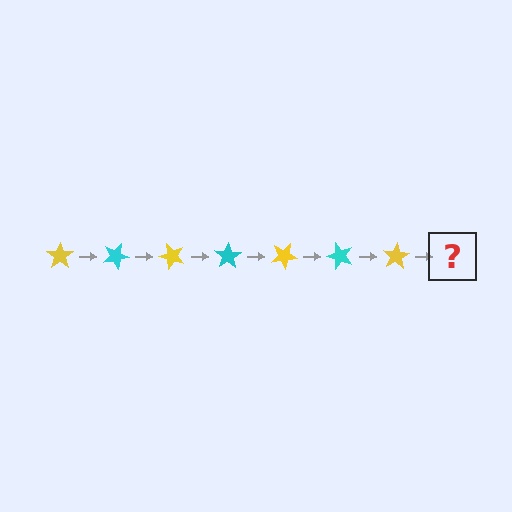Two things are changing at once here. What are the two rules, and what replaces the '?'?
The two rules are that it rotates 25 degrees each step and the color cycles through yellow and cyan. The '?' should be a cyan star, rotated 175 degrees from the start.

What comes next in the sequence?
The next element should be a cyan star, rotated 175 degrees from the start.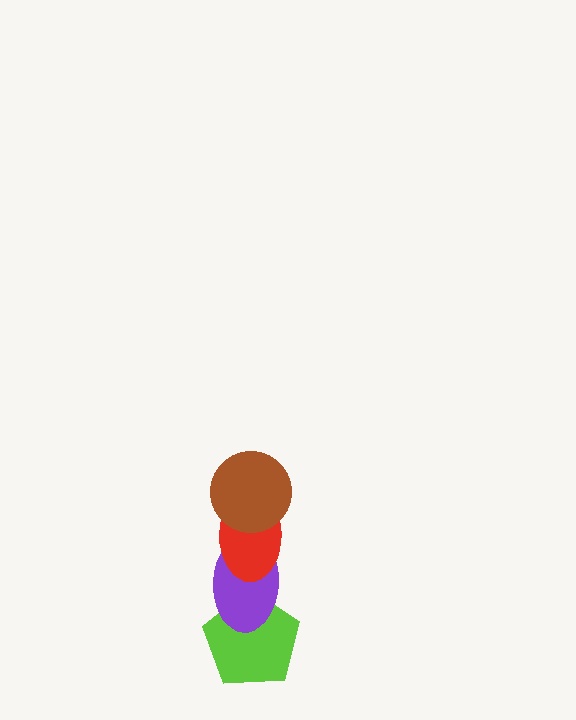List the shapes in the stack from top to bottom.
From top to bottom: the brown circle, the red ellipse, the purple ellipse, the lime pentagon.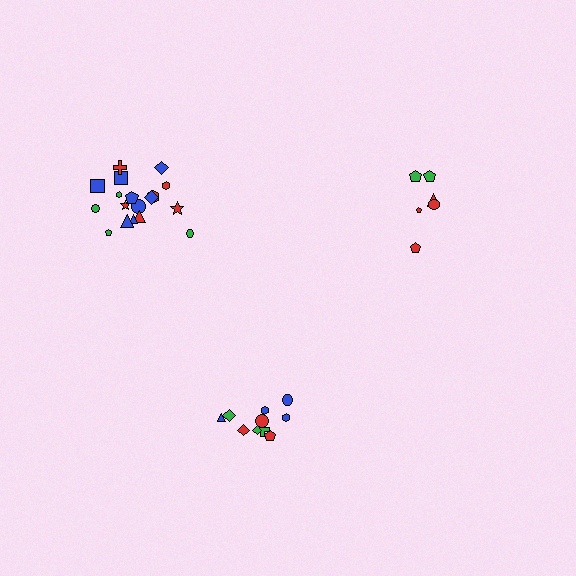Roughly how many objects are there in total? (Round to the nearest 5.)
Roughly 35 objects in total.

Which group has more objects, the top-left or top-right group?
The top-left group.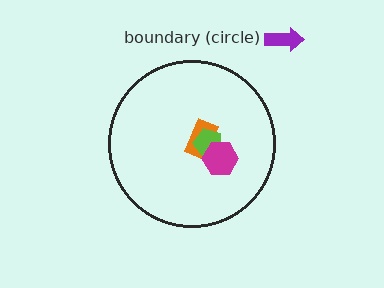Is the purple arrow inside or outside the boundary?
Outside.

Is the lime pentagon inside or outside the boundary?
Inside.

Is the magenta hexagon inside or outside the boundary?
Inside.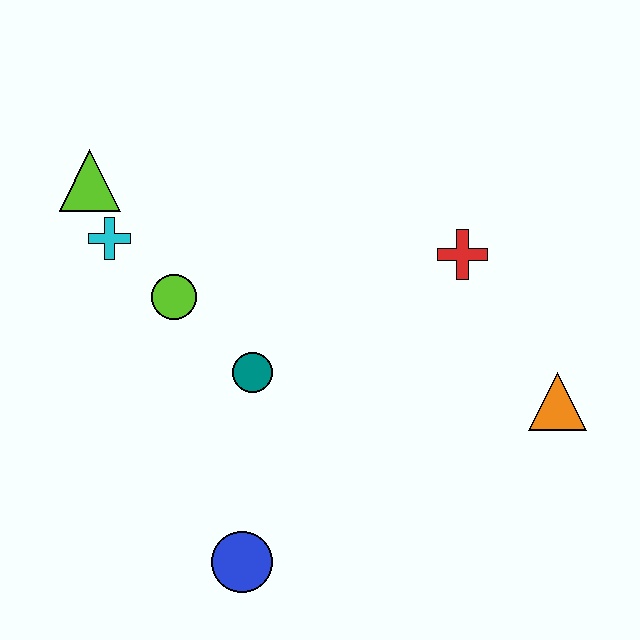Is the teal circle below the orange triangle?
No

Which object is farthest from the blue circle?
The lime triangle is farthest from the blue circle.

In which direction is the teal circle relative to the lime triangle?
The teal circle is below the lime triangle.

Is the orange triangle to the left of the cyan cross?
No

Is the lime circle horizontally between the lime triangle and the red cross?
Yes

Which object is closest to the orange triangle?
The red cross is closest to the orange triangle.